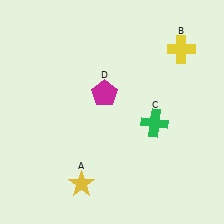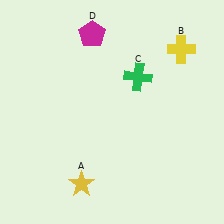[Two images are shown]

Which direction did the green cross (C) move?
The green cross (C) moved up.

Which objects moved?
The objects that moved are: the green cross (C), the magenta pentagon (D).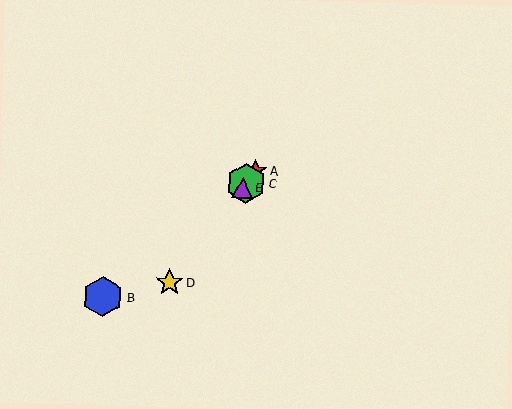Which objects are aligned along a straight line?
Objects A, C, D, E are aligned along a straight line.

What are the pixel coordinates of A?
Object A is at (255, 171).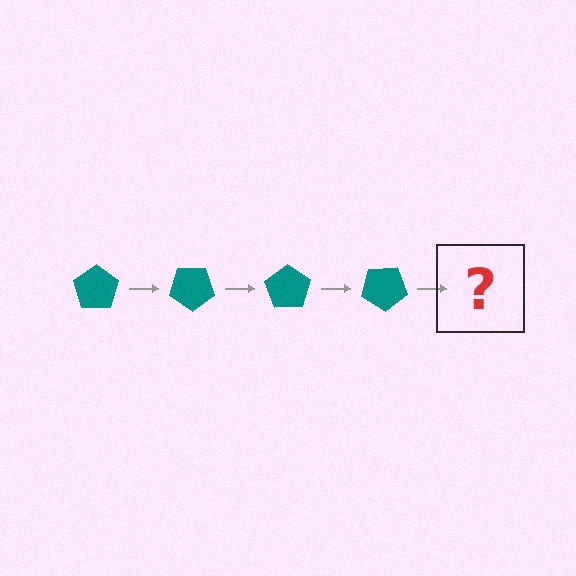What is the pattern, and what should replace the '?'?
The pattern is that the pentagon rotates 35 degrees each step. The '?' should be a teal pentagon rotated 140 degrees.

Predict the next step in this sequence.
The next step is a teal pentagon rotated 140 degrees.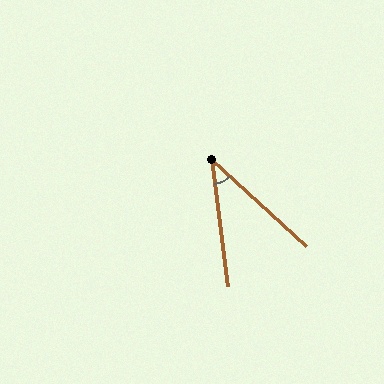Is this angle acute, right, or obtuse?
It is acute.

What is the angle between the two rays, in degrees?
Approximately 41 degrees.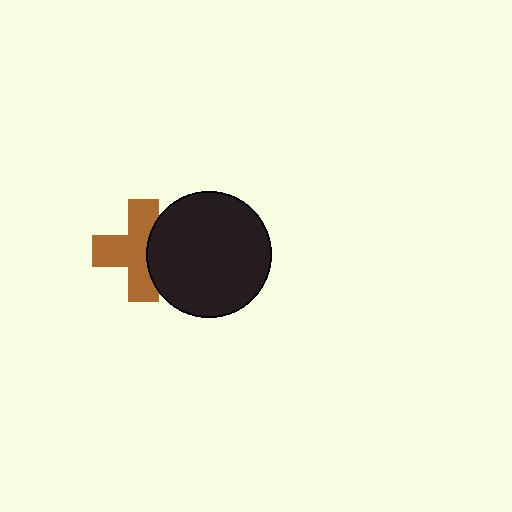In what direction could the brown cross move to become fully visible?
The brown cross could move left. That would shift it out from behind the black circle entirely.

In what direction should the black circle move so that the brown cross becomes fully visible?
The black circle should move right. That is the shortest direction to clear the overlap and leave the brown cross fully visible.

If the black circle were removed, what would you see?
You would see the complete brown cross.